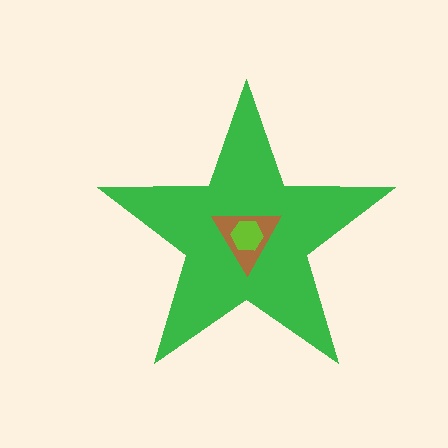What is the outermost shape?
The green star.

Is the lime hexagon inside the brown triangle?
Yes.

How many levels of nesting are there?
3.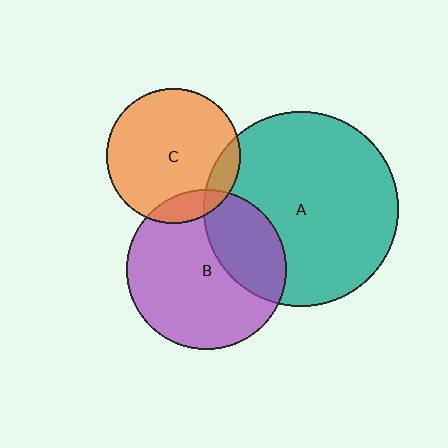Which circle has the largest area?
Circle A (teal).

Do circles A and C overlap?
Yes.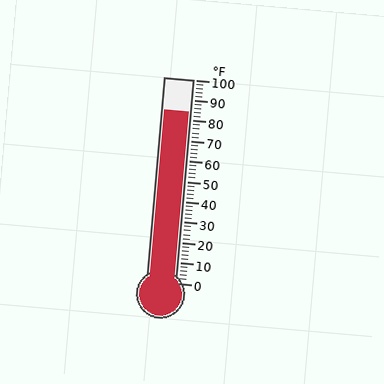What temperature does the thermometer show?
The thermometer shows approximately 84°F.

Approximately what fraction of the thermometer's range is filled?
The thermometer is filled to approximately 85% of its range.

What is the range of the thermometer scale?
The thermometer scale ranges from 0°F to 100°F.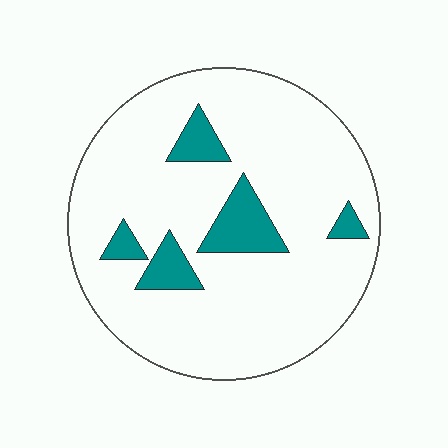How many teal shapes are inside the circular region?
5.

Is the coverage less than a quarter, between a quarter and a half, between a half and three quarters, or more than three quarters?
Less than a quarter.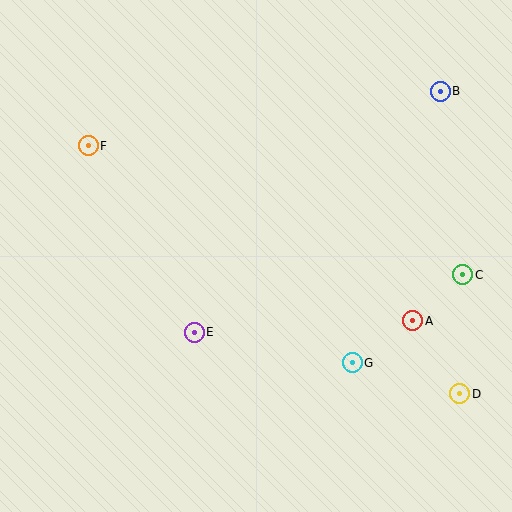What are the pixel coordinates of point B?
Point B is at (440, 91).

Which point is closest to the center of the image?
Point E at (194, 332) is closest to the center.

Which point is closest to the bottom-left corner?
Point E is closest to the bottom-left corner.